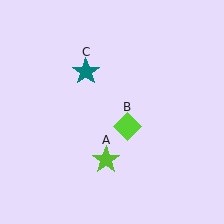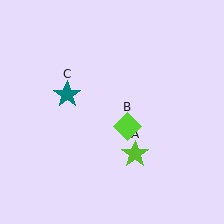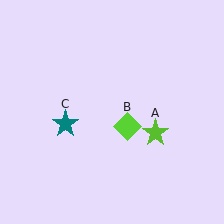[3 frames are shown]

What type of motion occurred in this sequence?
The lime star (object A), teal star (object C) rotated counterclockwise around the center of the scene.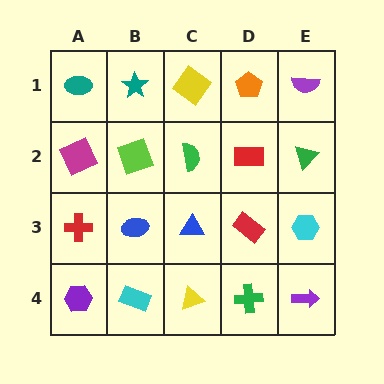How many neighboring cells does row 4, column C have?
3.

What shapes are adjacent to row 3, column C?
A green semicircle (row 2, column C), a yellow triangle (row 4, column C), a blue ellipse (row 3, column B), a red rectangle (row 3, column D).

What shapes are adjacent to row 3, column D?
A red rectangle (row 2, column D), a green cross (row 4, column D), a blue triangle (row 3, column C), a cyan hexagon (row 3, column E).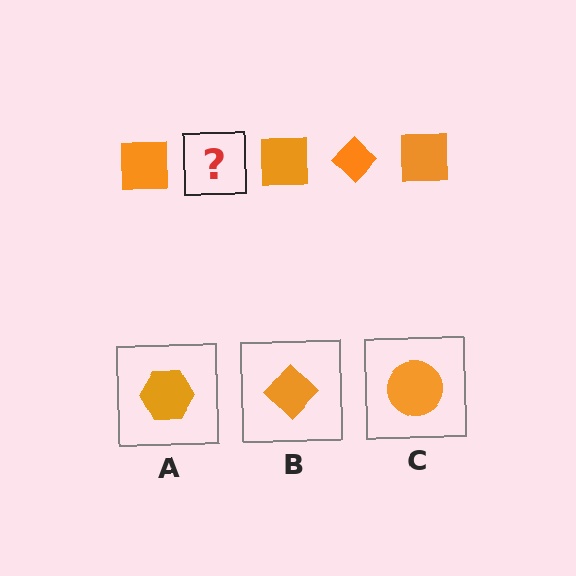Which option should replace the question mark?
Option B.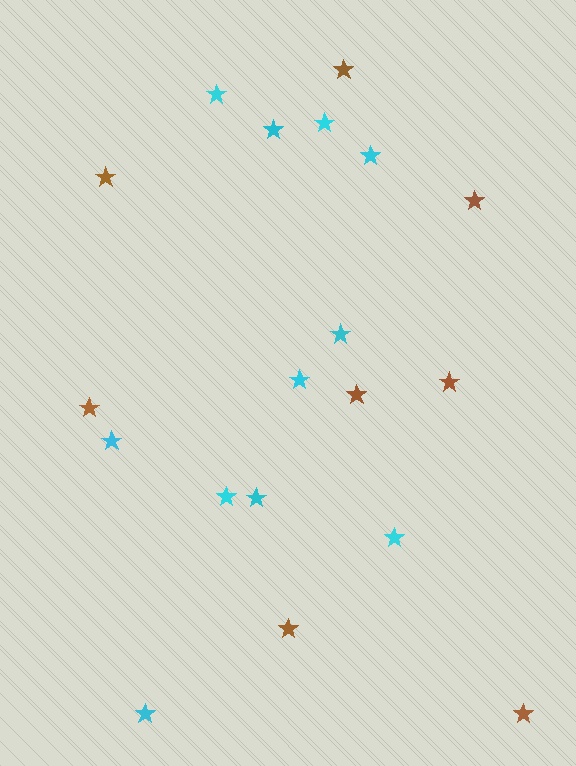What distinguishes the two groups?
There are 2 groups: one group of brown stars (8) and one group of cyan stars (11).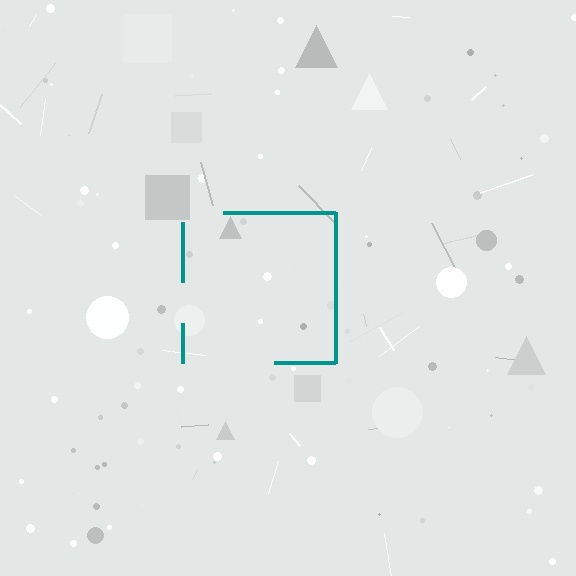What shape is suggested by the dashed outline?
The dashed outline suggests a square.